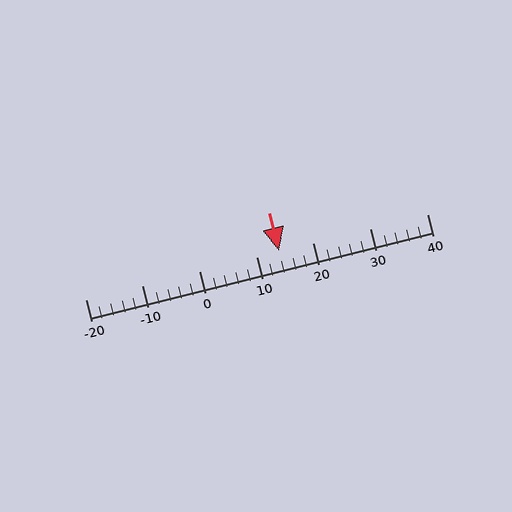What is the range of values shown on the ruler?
The ruler shows values from -20 to 40.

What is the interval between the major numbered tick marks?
The major tick marks are spaced 10 units apart.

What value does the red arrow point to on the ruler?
The red arrow points to approximately 14.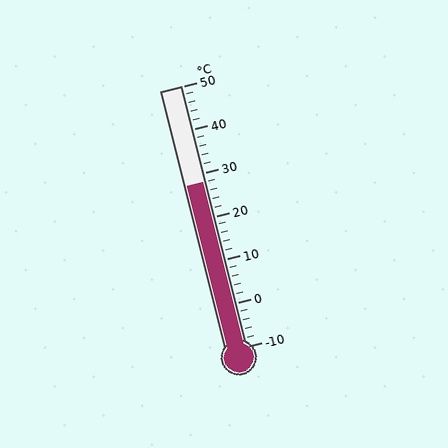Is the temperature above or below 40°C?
The temperature is below 40°C.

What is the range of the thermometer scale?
The thermometer scale ranges from -10°C to 50°C.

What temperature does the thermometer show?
The thermometer shows approximately 28°C.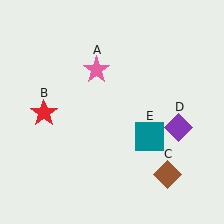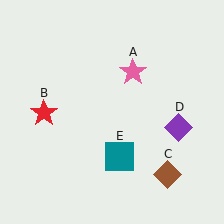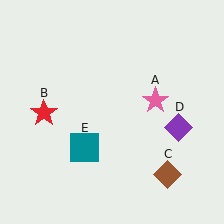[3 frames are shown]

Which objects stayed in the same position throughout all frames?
Red star (object B) and brown diamond (object C) and purple diamond (object D) remained stationary.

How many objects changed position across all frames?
2 objects changed position: pink star (object A), teal square (object E).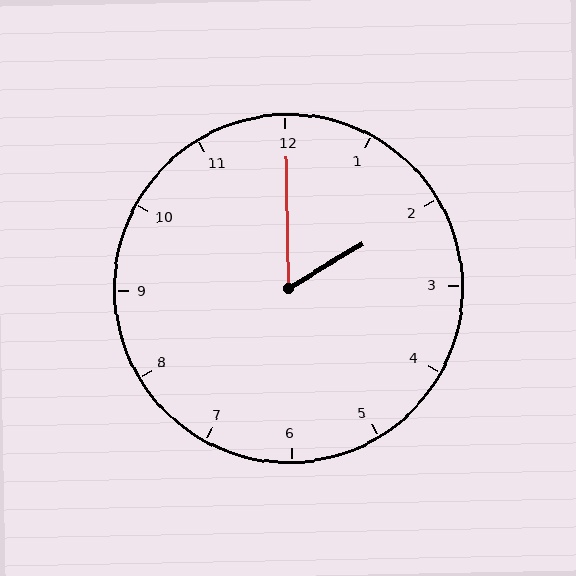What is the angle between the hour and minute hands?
Approximately 60 degrees.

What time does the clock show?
2:00.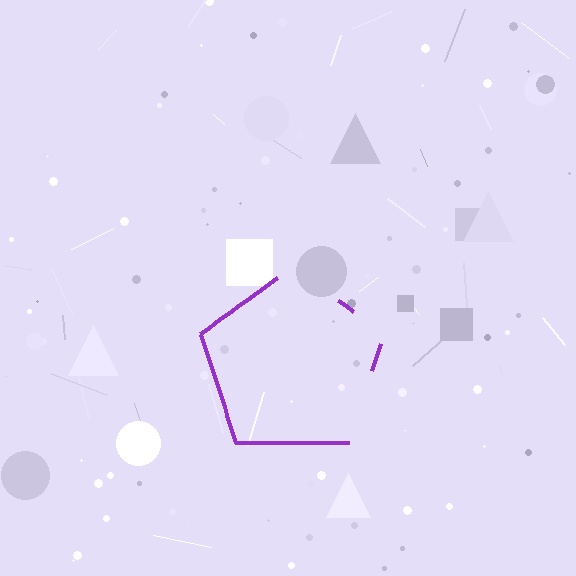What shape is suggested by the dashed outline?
The dashed outline suggests a pentagon.